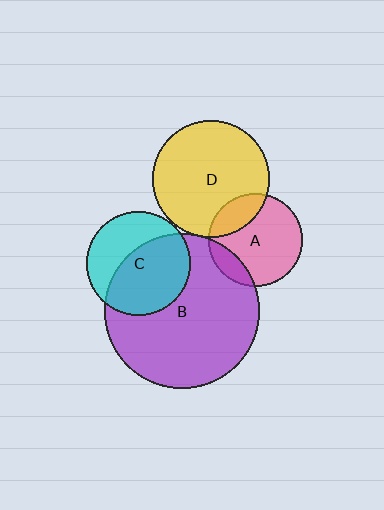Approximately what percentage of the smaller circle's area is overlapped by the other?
Approximately 5%.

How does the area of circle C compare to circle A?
Approximately 1.2 times.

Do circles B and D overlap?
Yes.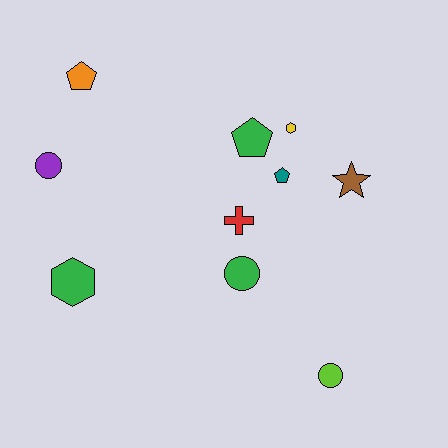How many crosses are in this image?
There is 1 cross.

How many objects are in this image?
There are 10 objects.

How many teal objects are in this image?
There is 1 teal object.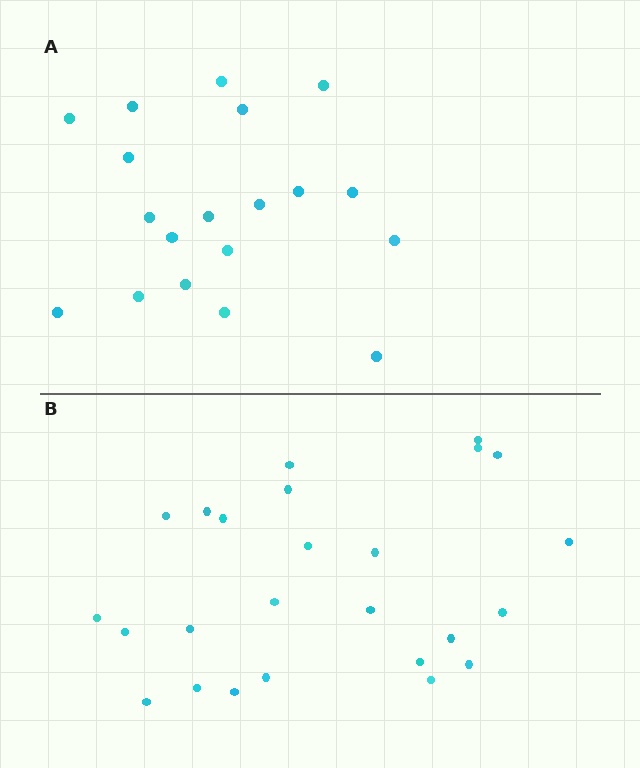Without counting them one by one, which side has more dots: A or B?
Region B (the bottom region) has more dots.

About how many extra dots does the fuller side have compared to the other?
Region B has about 6 more dots than region A.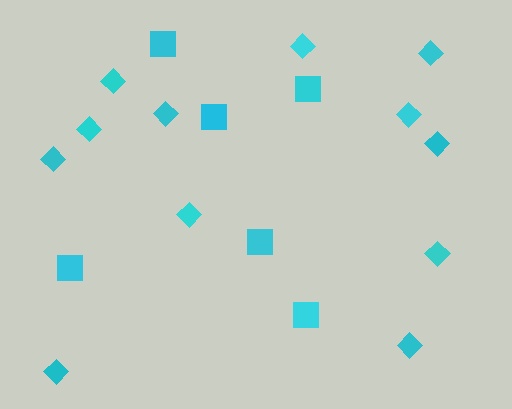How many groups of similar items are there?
There are 2 groups: one group of diamonds (12) and one group of squares (6).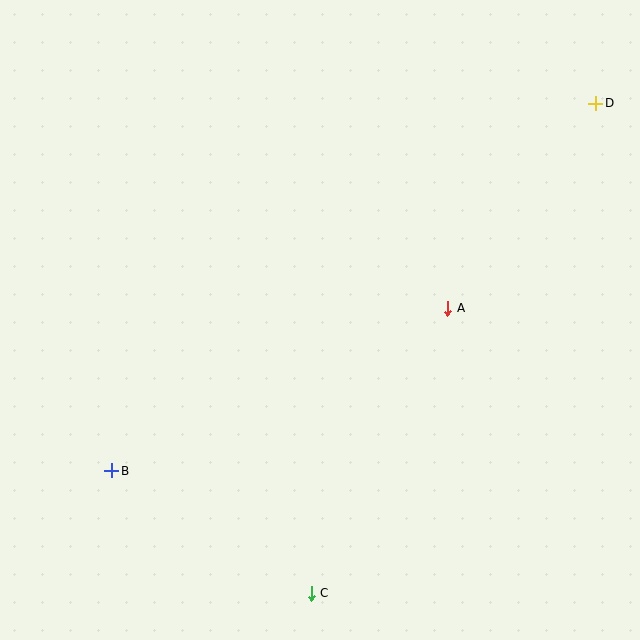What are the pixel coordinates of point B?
Point B is at (112, 471).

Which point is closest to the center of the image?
Point A at (448, 308) is closest to the center.